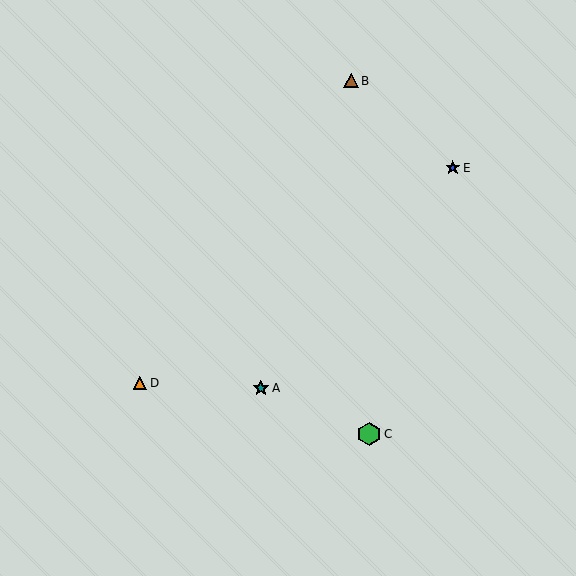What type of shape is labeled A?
Shape A is a teal star.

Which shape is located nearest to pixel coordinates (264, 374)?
The teal star (labeled A) at (261, 388) is nearest to that location.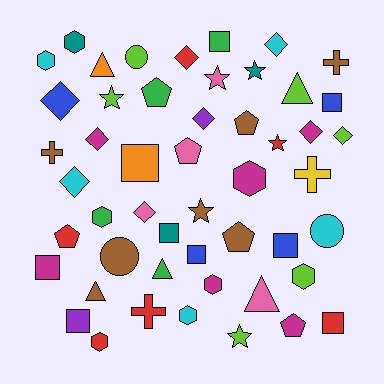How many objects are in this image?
There are 50 objects.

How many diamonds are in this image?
There are 9 diamonds.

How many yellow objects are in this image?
There is 1 yellow object.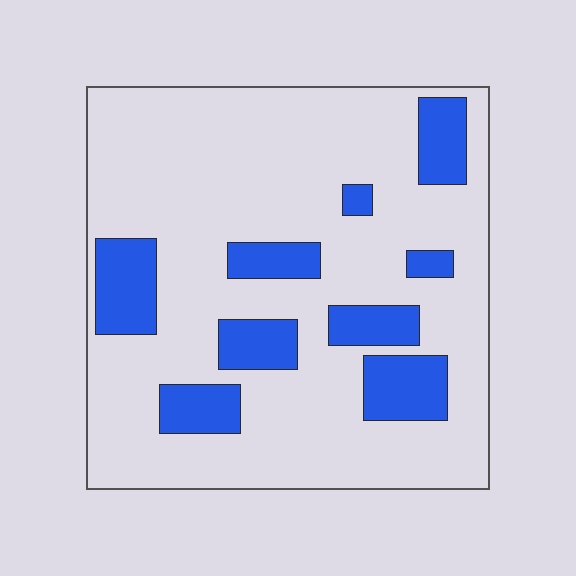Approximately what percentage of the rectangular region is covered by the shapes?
Approximately 20%.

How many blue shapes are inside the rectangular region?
9.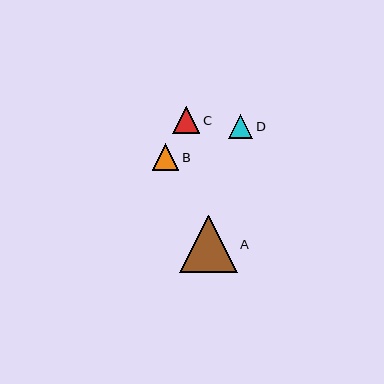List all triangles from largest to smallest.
From largest to smallest: A, C, B, D.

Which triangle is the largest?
Triangle A is the largest with a size of approximately 57 pixels.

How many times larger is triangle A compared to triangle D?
Triangle A is approximately 2.4 times the size of triangle D.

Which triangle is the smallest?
Triangle D is the smallest with a size of approximately 24 pixels.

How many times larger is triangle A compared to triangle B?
Triangle A is approximately 2.2 times the size of triangle B.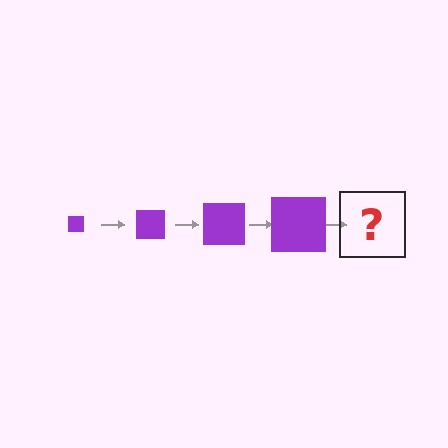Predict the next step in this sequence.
The next step is a purple square, larger than the previous one.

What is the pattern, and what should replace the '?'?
The pattern is that the square gets progressively larger each step. The '?' should be a purple square, larger than the previous one.